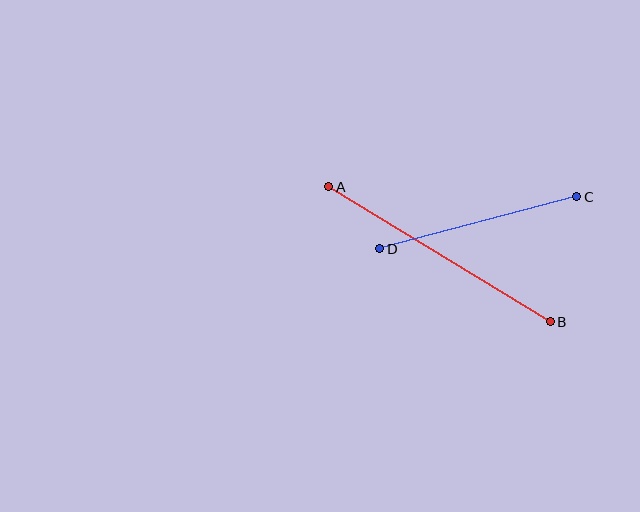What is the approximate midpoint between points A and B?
The midpoint is at approximately (440, 254) pixels.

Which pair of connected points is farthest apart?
Points A and B are farthest apart.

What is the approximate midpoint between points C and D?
The midpoint is at approximately (478, 223) pixels.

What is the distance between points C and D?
The distance is approximately 204 pixels.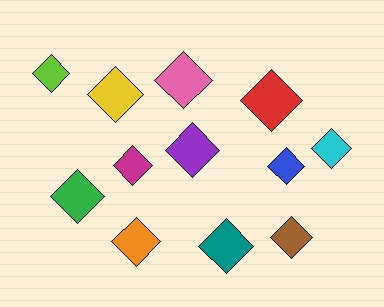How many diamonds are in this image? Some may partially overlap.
There are 12 diamonds.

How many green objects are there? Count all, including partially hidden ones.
There is 1 green object.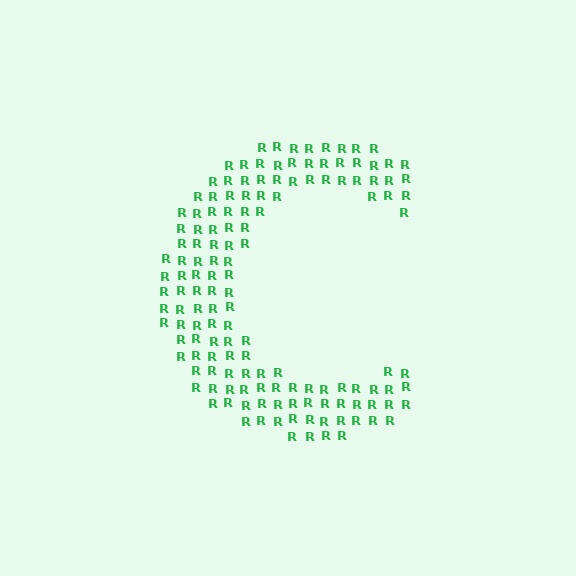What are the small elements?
The small elements are letter R's.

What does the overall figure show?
The overall figure shows the letter C.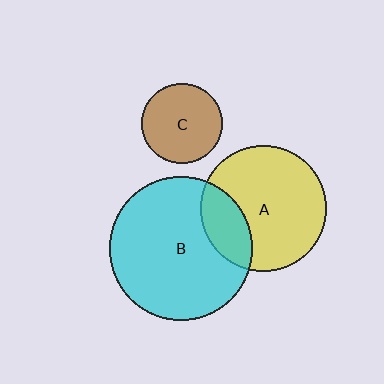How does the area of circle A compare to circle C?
Approximately 2.5 times.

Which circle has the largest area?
Circle B (cyan).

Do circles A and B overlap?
Yes.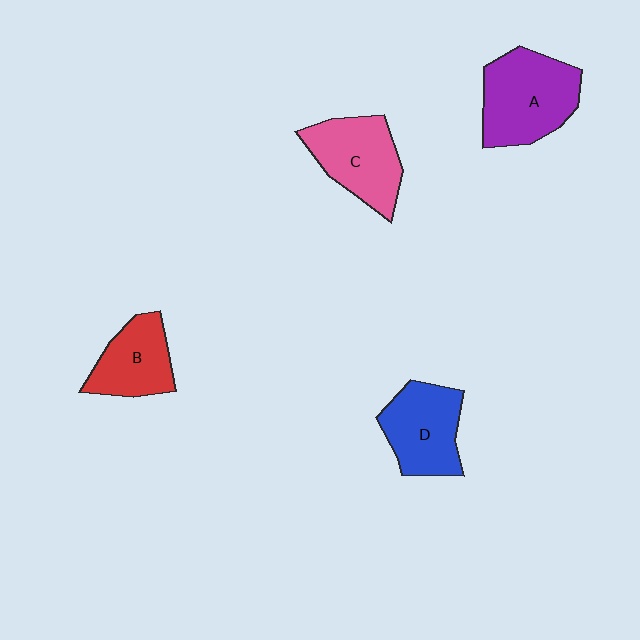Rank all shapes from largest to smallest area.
From largest to smallest: A (purple), C (pink), D (blue), B (red).